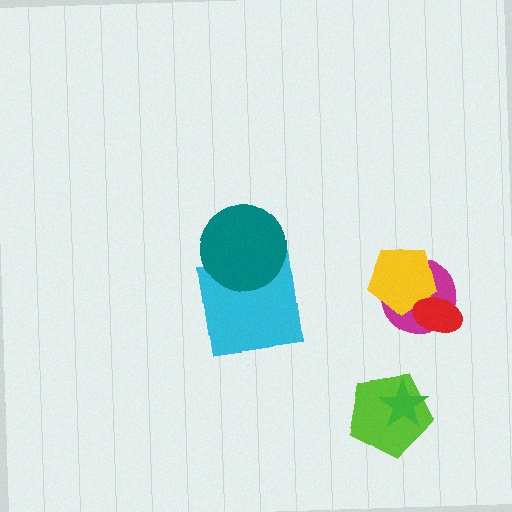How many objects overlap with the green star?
1 object overlaps with the green star.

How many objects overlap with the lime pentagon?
1 object overlaps with the lime pentagon.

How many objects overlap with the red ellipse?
2 objects overlap with the red ellipse.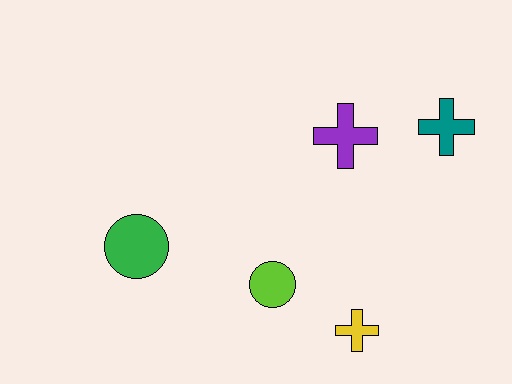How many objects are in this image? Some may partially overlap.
There are 5 objects.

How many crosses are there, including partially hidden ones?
There are 3 crosses.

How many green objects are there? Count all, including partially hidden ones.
There is 1 green object.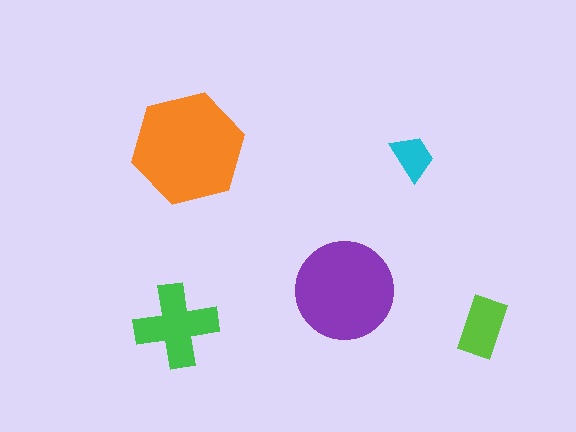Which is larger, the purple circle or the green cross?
The purple circle.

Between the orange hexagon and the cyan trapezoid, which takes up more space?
The orange hexagon.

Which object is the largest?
The orange hexagon.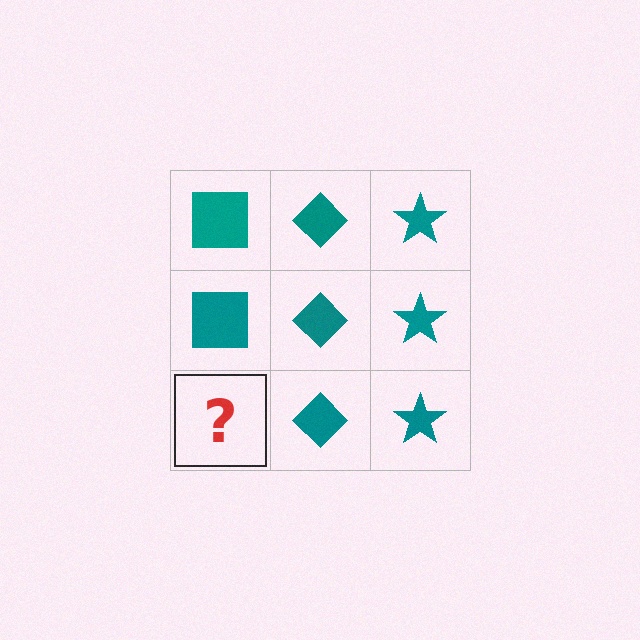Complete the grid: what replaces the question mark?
The question mark should be replaced with a teal square.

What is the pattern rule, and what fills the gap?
The rule is that each column has a consistent shape. The gap should be filled with a teal square.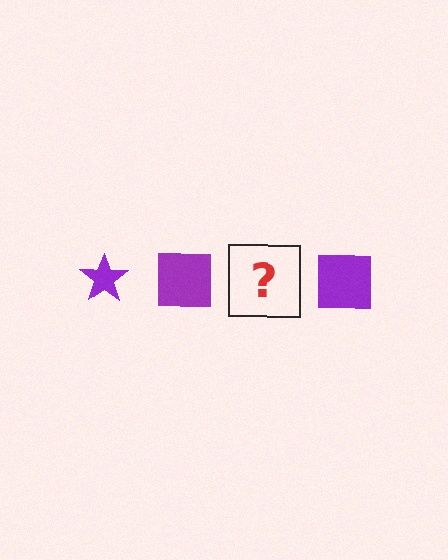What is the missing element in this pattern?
The missing element is a purple star.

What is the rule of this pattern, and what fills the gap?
The rule is that the pattern cycles through star, square shapes in purple. The gap should be filled with a purple star.